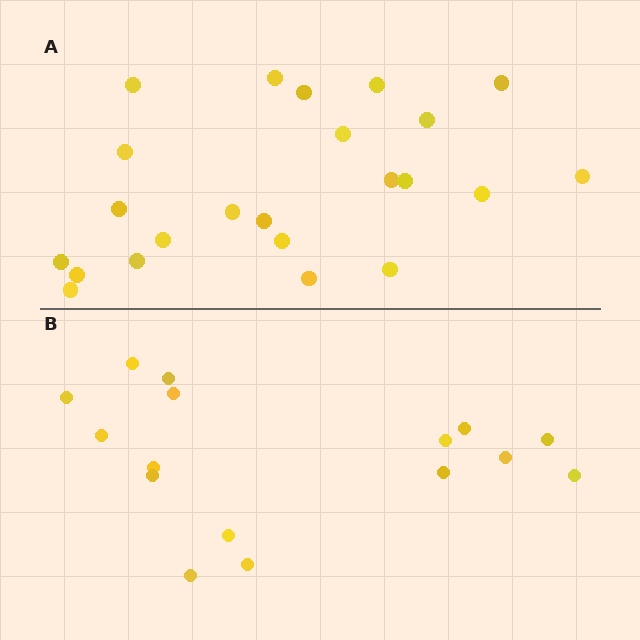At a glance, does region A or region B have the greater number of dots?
Region A (the top region) has more dots.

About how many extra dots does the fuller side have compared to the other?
Region A has roughly 8 or so more dots than region B.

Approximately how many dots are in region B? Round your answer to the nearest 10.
About 20 dots. (The exact count is 16, which rounds to 20.)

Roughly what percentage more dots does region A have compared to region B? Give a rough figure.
About 45% more.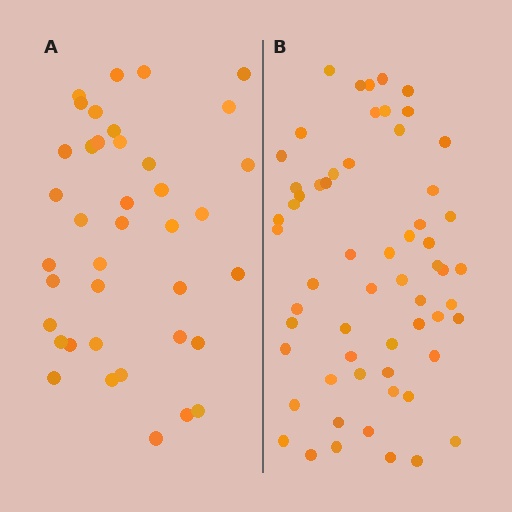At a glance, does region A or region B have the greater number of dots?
Region B (the right region) has more dots.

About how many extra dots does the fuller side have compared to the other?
Region B has approximately 20 more dots than region A.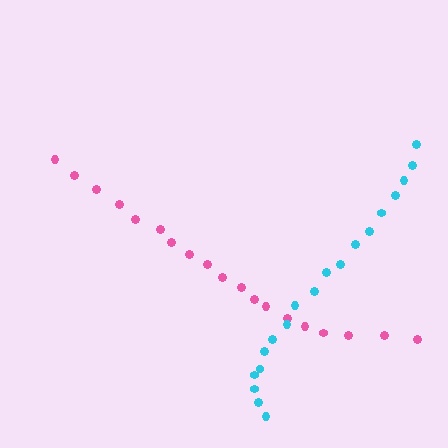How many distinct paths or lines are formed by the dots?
There are 2 distinct paths.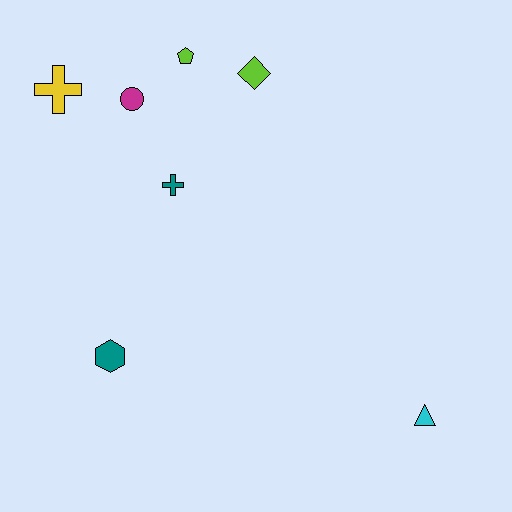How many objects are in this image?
There are 7 objects.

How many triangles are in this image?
There is 1 triangle.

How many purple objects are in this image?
There are no purple objects.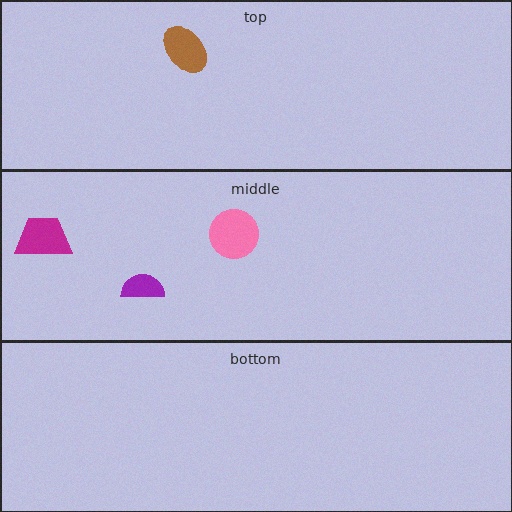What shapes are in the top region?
The brown ellipse.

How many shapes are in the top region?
1.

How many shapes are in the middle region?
3.